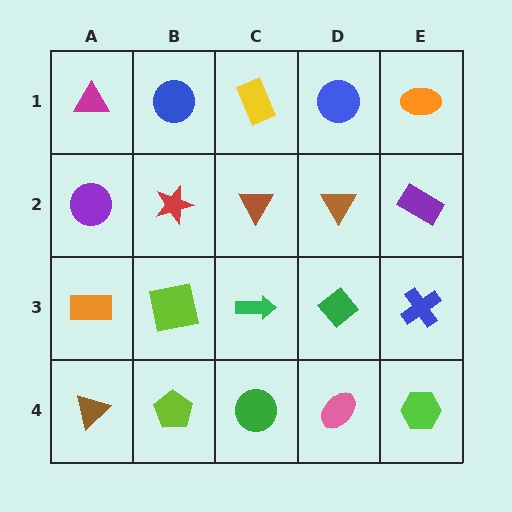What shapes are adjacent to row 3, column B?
A red star (row 2, column B), a lime pentagon (row 4, column B), an orange rectangle (row 3, column A), a green arrow (row 3, column C).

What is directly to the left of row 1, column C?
A blue circle.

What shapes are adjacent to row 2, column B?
A blue circle (row 1, column B), a lime square (row 3, column B), a purple circle (row 2, column A), a brown triangle (row 2, column C).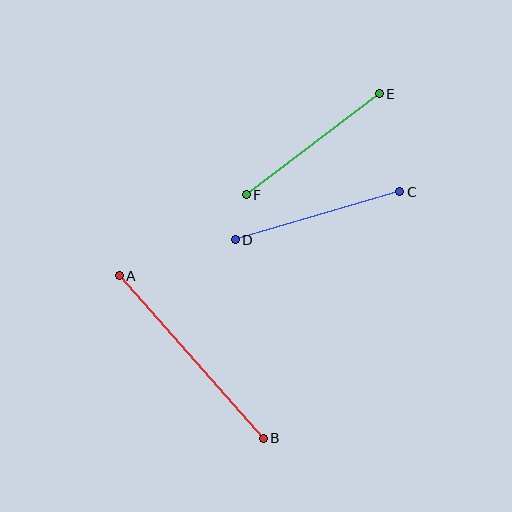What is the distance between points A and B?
The distance is approximately 217 pixels.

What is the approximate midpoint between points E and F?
The midpoint is at approximately (313, 144) pixels.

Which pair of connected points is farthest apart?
Points A and B are farthest apart.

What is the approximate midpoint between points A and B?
The midpoint is at approximately (191, 357) pixels.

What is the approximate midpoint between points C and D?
The midpoint is at approximately (317, 216) pixels.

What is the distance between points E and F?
The distance is approximately 167 pixels.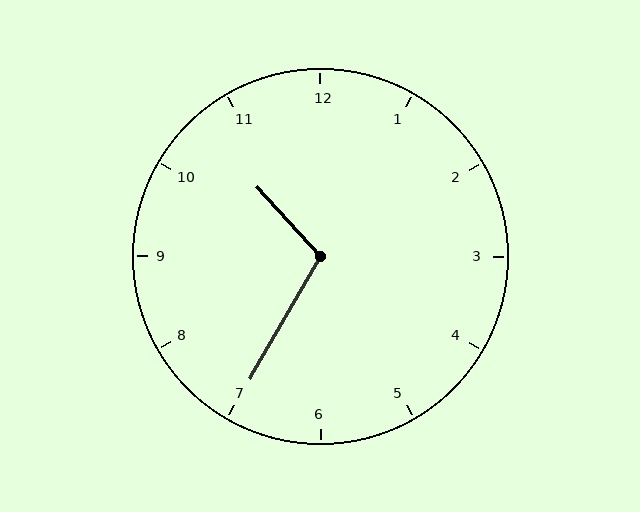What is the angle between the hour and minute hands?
Approximately 108 degrees.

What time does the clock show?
10:35.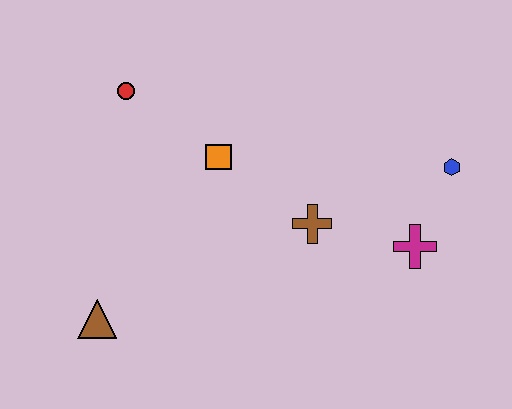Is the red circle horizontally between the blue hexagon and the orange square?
No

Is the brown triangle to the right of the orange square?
No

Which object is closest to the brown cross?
The magenta cross is closest to the brown cross.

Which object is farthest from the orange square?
The blue hexagon is farthest from the orange square.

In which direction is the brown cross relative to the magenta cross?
The brown cross is to the left of the magenta cross.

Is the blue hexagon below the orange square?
Yes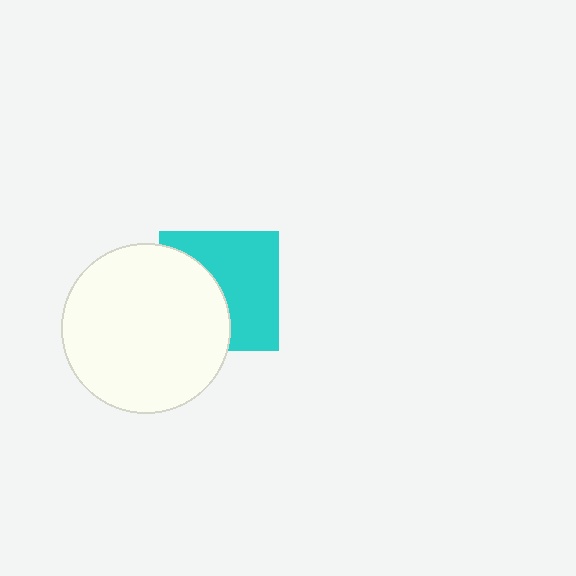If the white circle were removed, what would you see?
You would see the complete cyan square.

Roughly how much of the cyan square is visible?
About half of it is visible (roughly 57%).